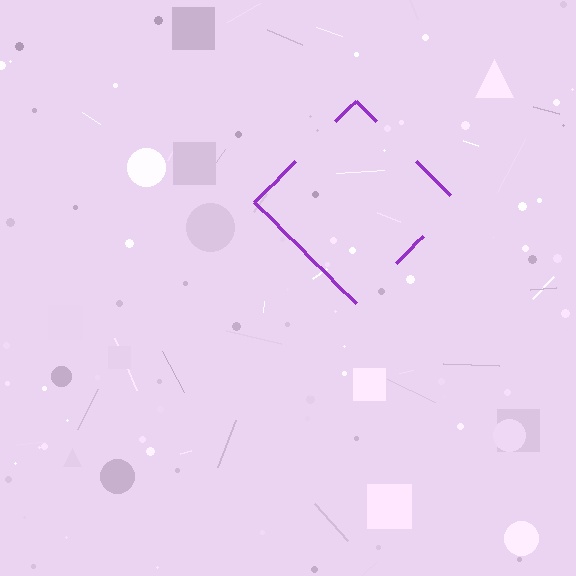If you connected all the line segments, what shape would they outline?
They would outline a diamond.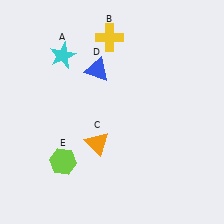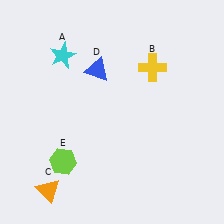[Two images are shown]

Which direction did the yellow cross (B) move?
The yellow cross (B) moved right.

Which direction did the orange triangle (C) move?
The orange triangle (C) moved left.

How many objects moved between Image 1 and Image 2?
2 objects moved between the two images.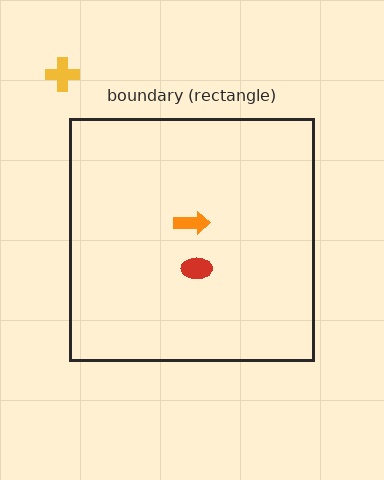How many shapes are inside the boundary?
2 inside, 1 outside.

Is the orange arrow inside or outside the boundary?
Inside.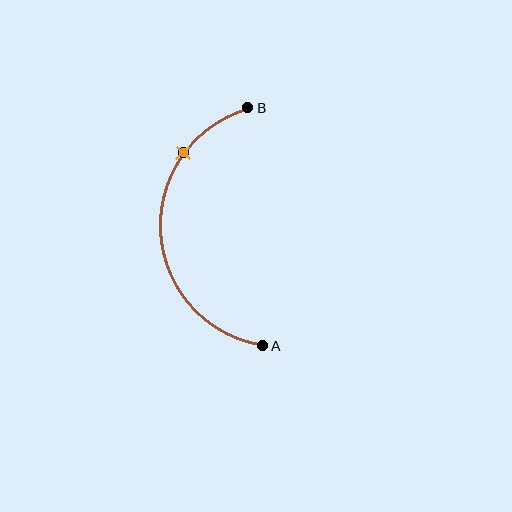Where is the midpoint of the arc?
The arc midpoint is the point on the curve farthest from the straight line joining A and B. It sits to the left of that line.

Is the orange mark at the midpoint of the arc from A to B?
No. The orange mark lies on the arc but is closer to endpoint B. The arc midpoint would be at the point on the curve equidistant along the arc from both A and B.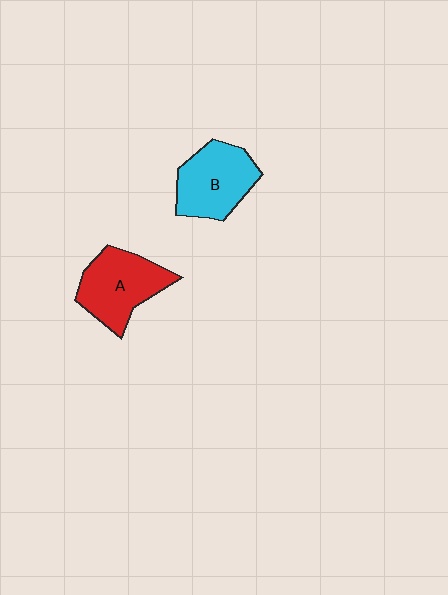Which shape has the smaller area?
Shape B (cyan).